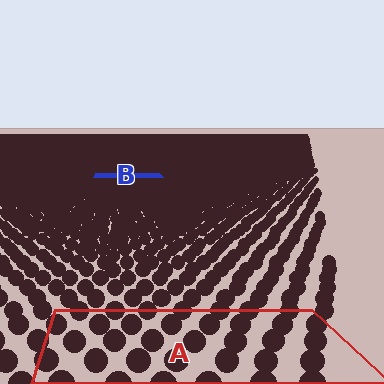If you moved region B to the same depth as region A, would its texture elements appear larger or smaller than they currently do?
They would appear larger. At a closer depth, the same texture elements are projected at a bigger on-screen size.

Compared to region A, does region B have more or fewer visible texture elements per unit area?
Region B has more texture elements per unit area — they are packed more densely because it is farther away.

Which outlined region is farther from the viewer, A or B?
Region B is farther from the viewer — the texture elements inside it appear smaller and more densely packed.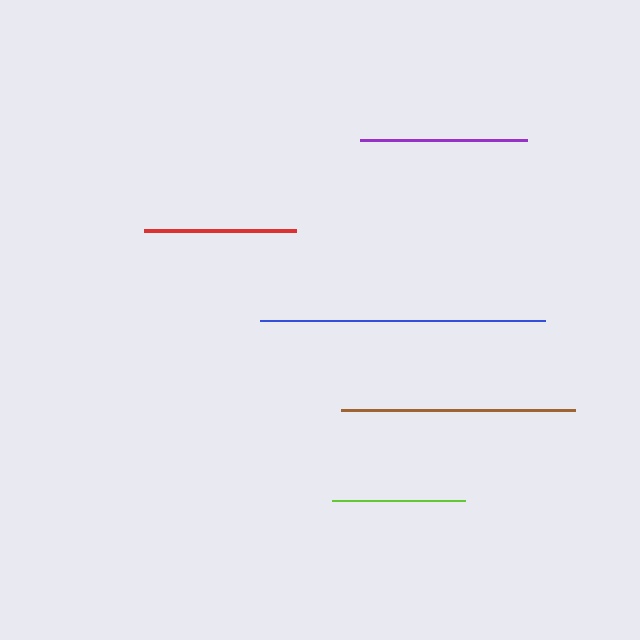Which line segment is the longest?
The blue line is the longest at approximately 286 pixels.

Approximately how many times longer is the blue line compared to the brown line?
The blue line is approximately 1.2 times the length of the brown line.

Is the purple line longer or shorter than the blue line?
The blue line is longer than the purple line.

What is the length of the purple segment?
The purple segment is approximately 167 pixels long.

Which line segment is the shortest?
The lime line is the shortest at approximately 133 pixels.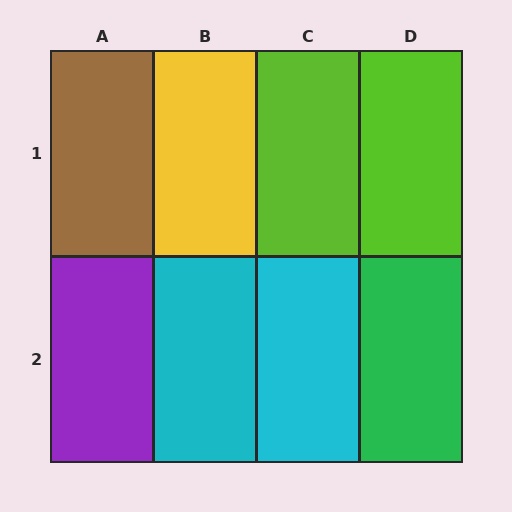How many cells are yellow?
1 cell is yellow.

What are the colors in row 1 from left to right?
Brown, yellow, lime, lime.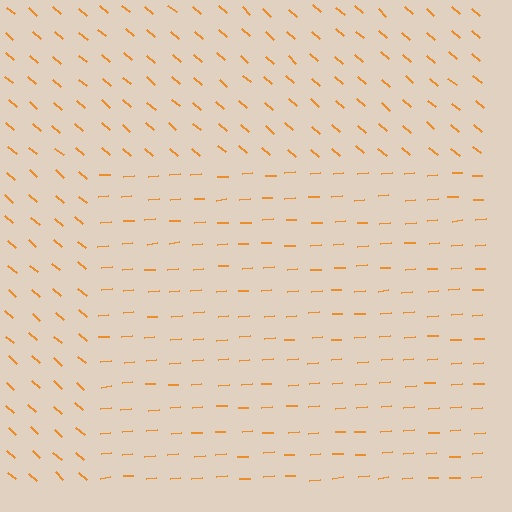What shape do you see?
I see a rectangle.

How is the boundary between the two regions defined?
The boundary is defined purely by a change in line orientation (approximately 45 degrees difference). All lines are the same color and thickness.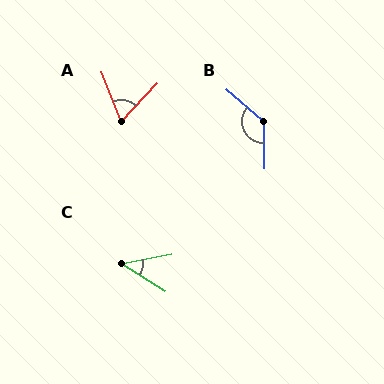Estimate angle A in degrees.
Approximately 65 degrees.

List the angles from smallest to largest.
C (43°), A (65°), B (132°).